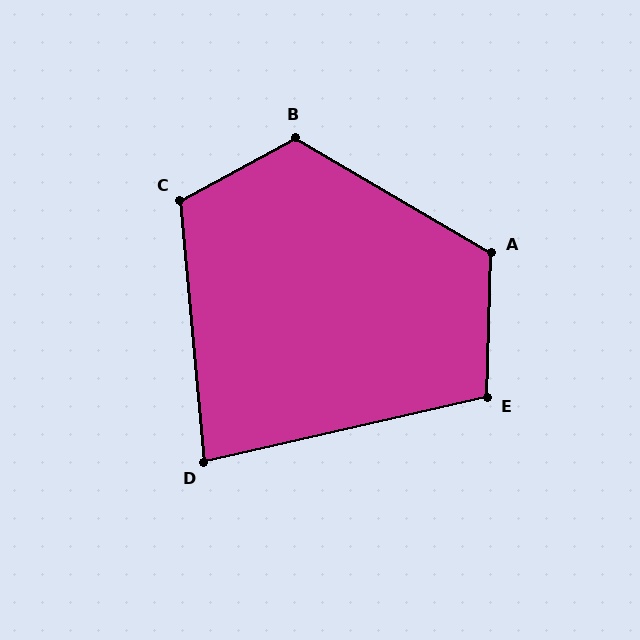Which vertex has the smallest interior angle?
D, at approximately 82 degrees.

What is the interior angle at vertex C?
Approximately 113 degrees (obtuse).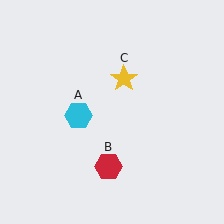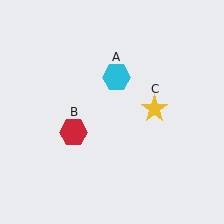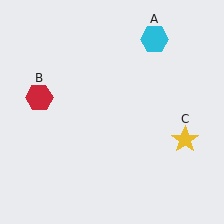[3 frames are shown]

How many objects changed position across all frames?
3 objects changed position: cyan hexagon (object A), red hexagon (object B), yellow star (object C).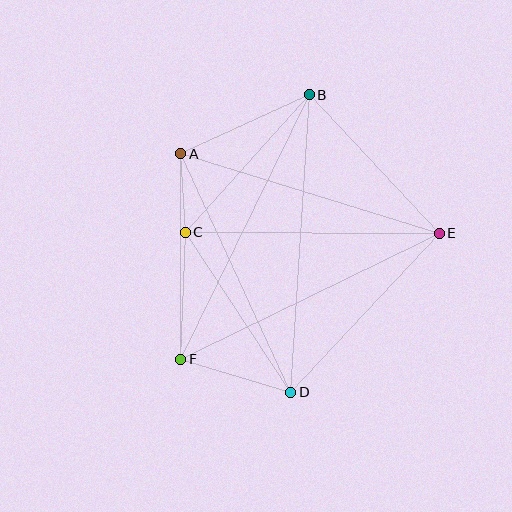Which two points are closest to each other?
Points A and C are closest to each other.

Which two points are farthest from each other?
Points B and D are farthest from each other.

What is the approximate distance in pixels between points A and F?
The distance between A and F is approximately 205 pixels.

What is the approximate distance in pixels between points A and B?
The distance between A and B is approximately 141 pixels.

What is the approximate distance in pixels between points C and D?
The distance between C and D is approximately 192 pixels.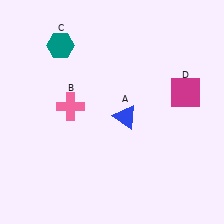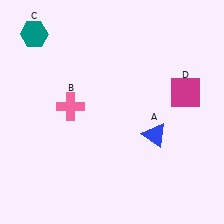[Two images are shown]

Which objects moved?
The objects that moved are: the blue triangle (A), the teal hexagon (C).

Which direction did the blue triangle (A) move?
The blue triangle (A) moved right.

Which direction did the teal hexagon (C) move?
The teal hexagon (C) moved left.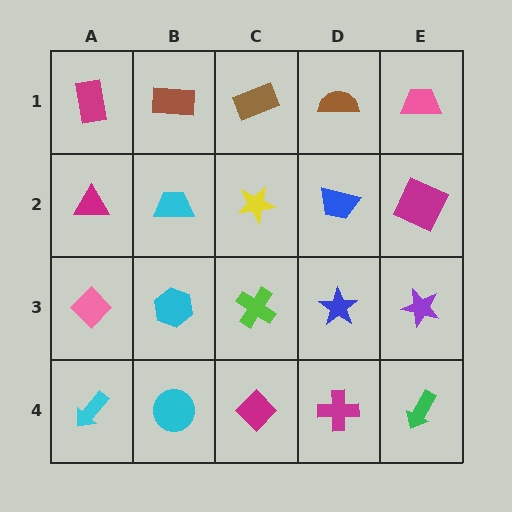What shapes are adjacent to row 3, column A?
A magenta triangle (row 2, column A), a cyan arrow (row 4, column A), a cyan hexagon (row 3, column B).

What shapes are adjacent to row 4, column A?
A pink diamond (row 3, column A), a cyan circle (row 4, column B).